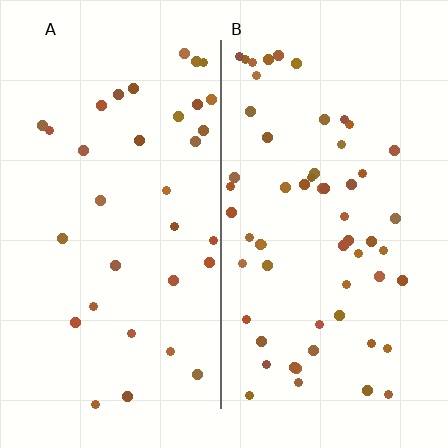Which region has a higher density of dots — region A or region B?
B (the right).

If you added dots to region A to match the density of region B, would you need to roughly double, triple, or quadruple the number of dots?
Approximately double.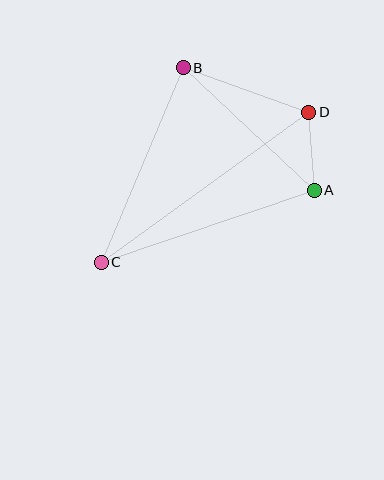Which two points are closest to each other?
Points A and D are closest to each other.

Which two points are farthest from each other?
Points C and D are farthest from each other.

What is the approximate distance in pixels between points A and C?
The distance between A and C is approximately 225 pixels.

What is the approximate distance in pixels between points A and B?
The distance between A and B is approximately 179 pixels.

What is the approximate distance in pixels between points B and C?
The distance between B and C is approximately 211 pixels.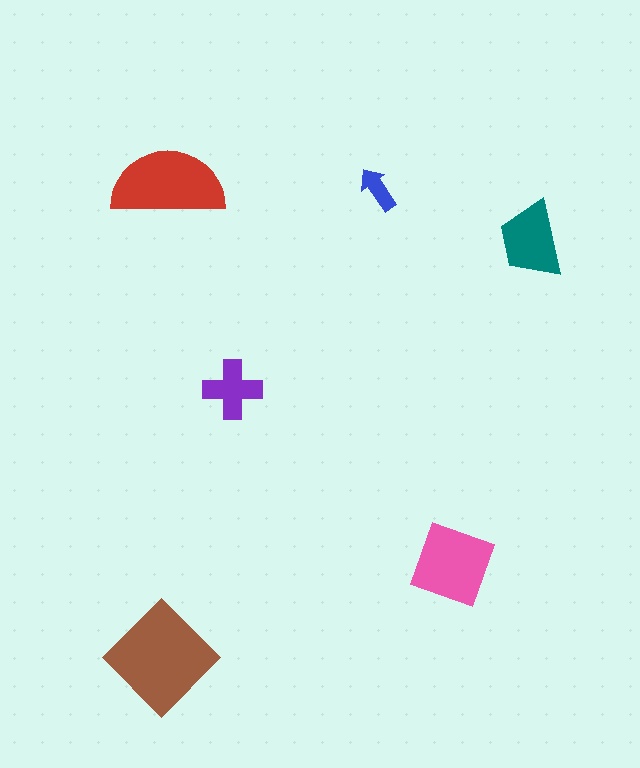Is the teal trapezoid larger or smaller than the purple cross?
Larger.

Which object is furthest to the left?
The brown diamond is leftmost.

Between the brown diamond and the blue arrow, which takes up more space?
The brown diamond.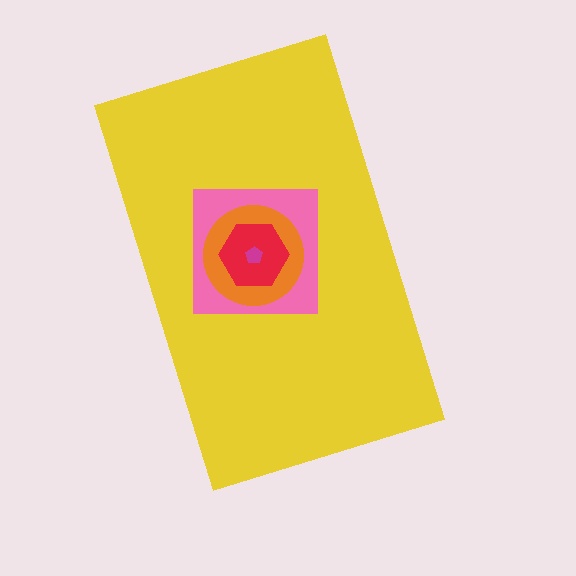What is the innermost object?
The magenta pentagon.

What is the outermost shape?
The yellow rectangle.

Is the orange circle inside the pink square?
Yes.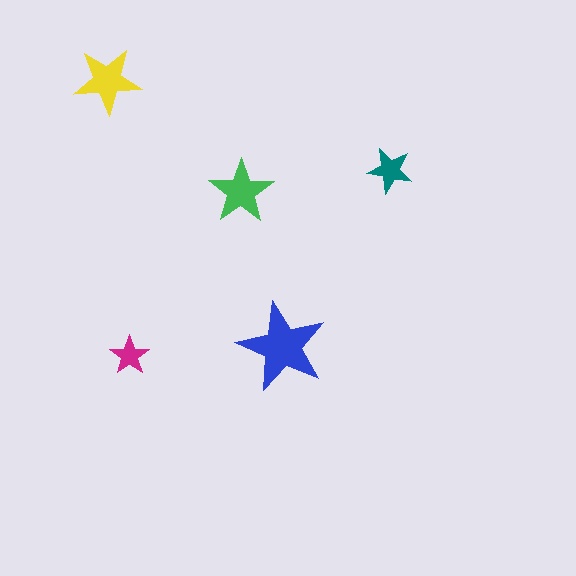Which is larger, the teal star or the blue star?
The blue one.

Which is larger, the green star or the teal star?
The green one.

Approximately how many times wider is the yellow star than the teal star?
About 1.5 times wider.